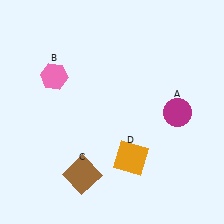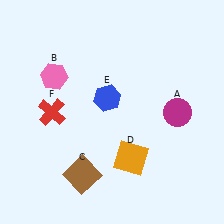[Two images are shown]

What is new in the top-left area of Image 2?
A blue hexagon (E) was added in the top-left area of Image 2.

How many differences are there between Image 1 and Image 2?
There are 2 differences between the two images.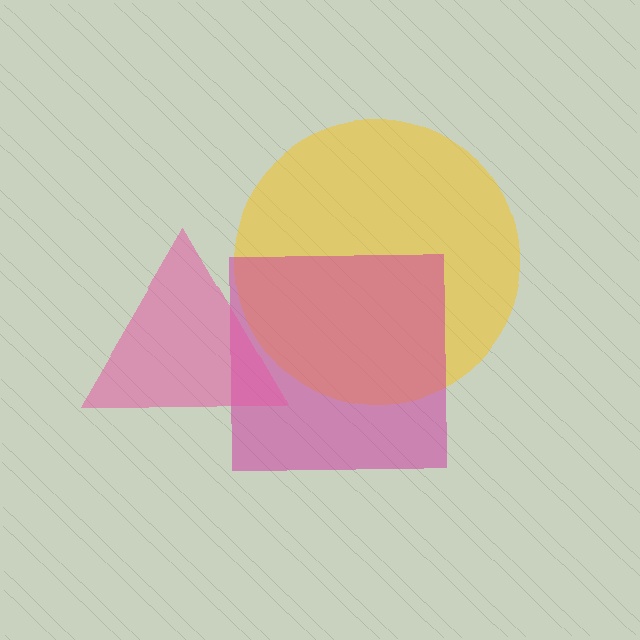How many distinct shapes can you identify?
There are 3 distinct shapes: a yellow circle, a magenta square, a pink triangle.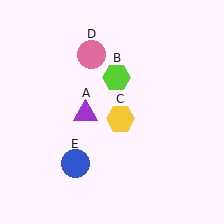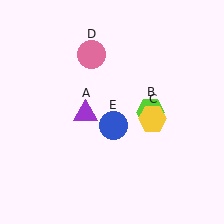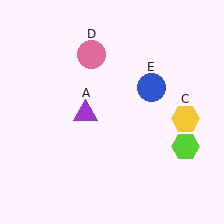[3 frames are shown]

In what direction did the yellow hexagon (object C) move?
The yellow hexagon (object C) moved right.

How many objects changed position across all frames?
3 objects changed position: lime hexagon (object B), yellow hexagon (object C), blue circle (object E).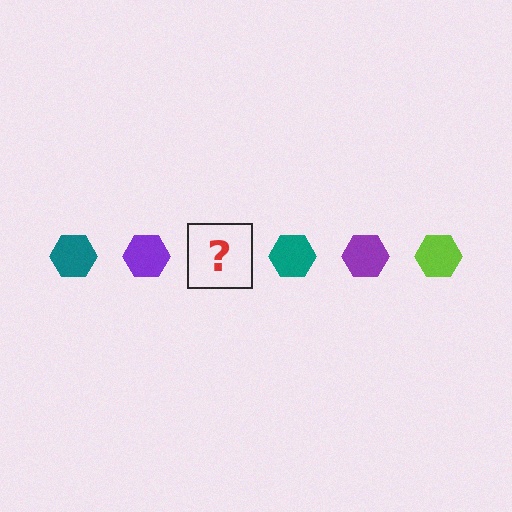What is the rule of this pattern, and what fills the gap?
The rule is that the pattern cycles through teal, purple, lime hexagons. The gap should be filled with a lime hexagon.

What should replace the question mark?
The question mark should be replaced with a lime hexagon.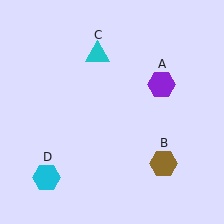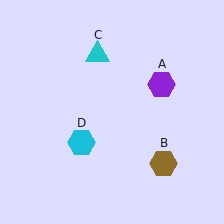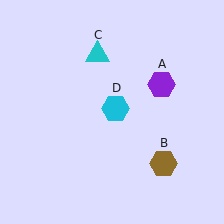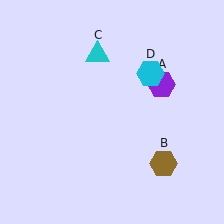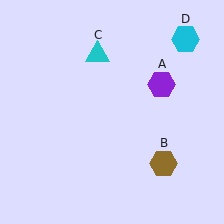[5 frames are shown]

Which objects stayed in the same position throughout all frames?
Purple hexagon (object A) and brown hexagon (object B) and cyan triangle (object C) remained stationary.